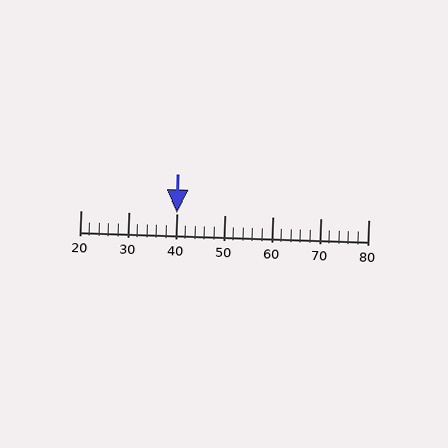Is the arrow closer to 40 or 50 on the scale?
The arrow is closer to 40.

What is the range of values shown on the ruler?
The ruler shows values from 20 to 80.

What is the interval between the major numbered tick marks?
The major tick marks are spaced 10 units apart.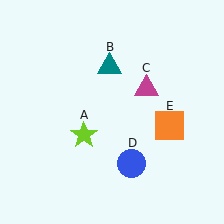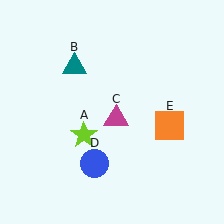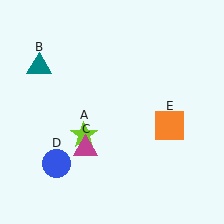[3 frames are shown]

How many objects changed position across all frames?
3 objects changed position: teal triangle (object B), magenta triangle (object C), blue circle (object D).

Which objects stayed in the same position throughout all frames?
Lime star (object A) and orange square (object E) remained stationary.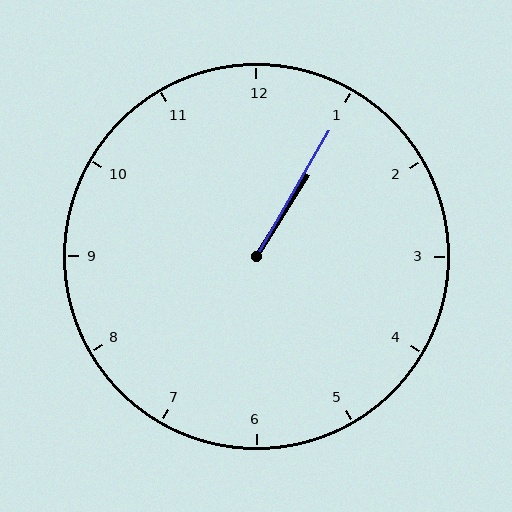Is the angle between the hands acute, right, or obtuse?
It is acute.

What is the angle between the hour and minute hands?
Approximately 2 degrees.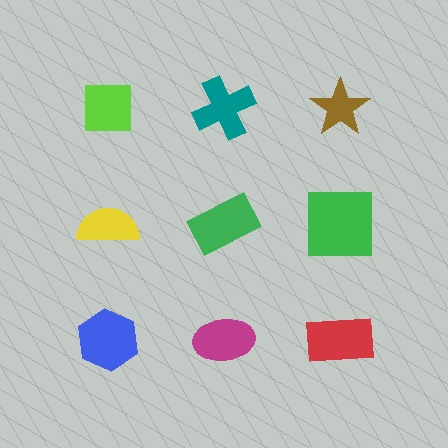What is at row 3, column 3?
A red rectangle.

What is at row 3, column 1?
A blue hexagon.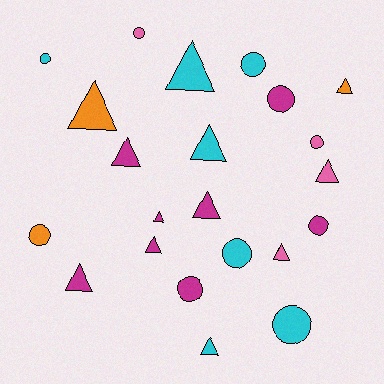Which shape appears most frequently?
Triangle, with 12 objects.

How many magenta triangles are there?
There are 5 magenta triangles.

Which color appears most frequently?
Magenta, with 8 objects.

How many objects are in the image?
There are 22 objects.